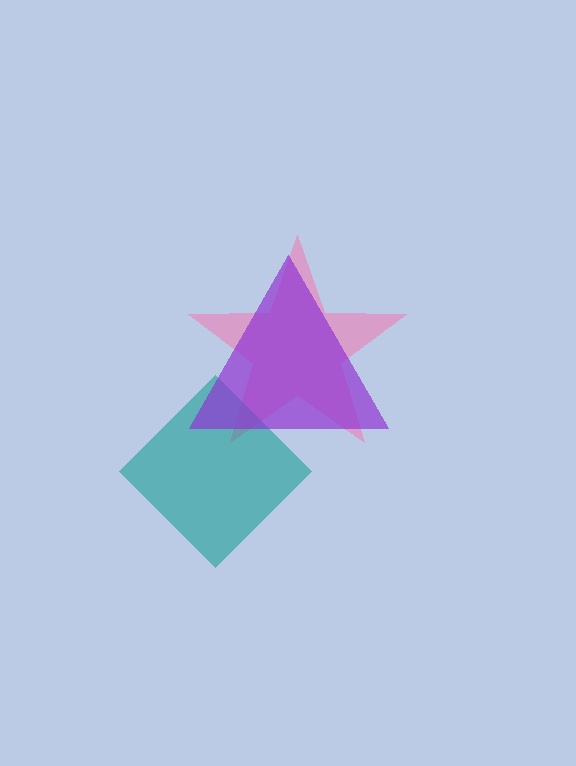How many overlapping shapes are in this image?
There are 3 overlapping shapes in the image.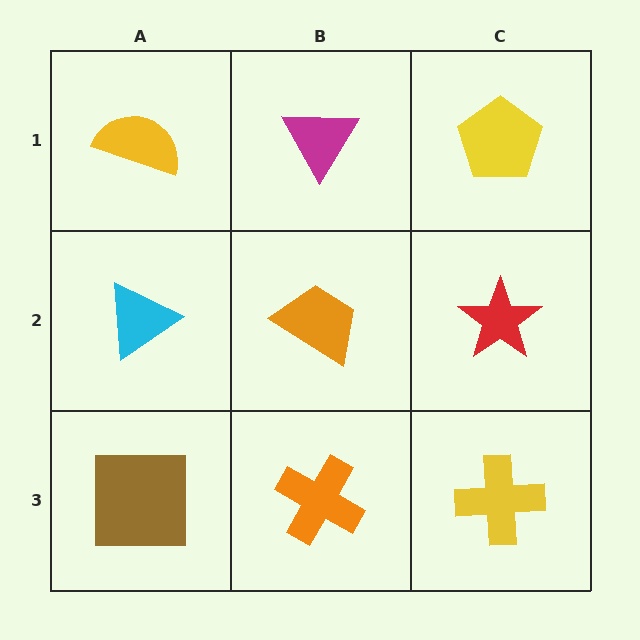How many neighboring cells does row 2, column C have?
3.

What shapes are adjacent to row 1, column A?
A cyan triangle (row 2, column A), a magenta triangle (row 1, column B).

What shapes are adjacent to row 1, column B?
An orange trapezoid (row 2, column B), a yellow semicircle (row 1, column A), a yellow pentagon (row 1, column C).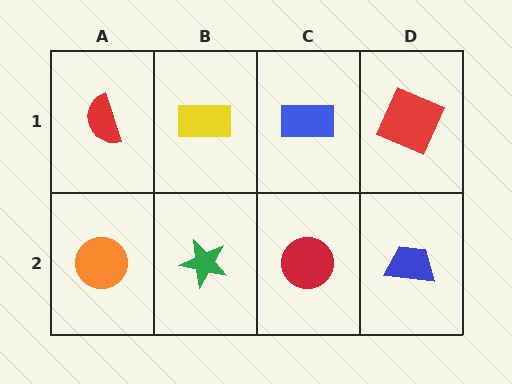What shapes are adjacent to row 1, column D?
A blue trapezoid (row 2, column D), a blue rectangle (row 1, column C).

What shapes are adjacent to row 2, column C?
A blue rectangle (row 1, column C), a green star (row 2, column B), a blue trapezoid (row 2, column D).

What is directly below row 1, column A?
An orange circle.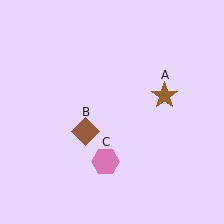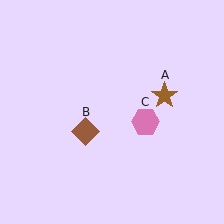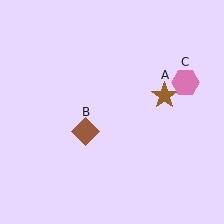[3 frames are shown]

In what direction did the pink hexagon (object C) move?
The pink hexagon (object C) moved up and to the right.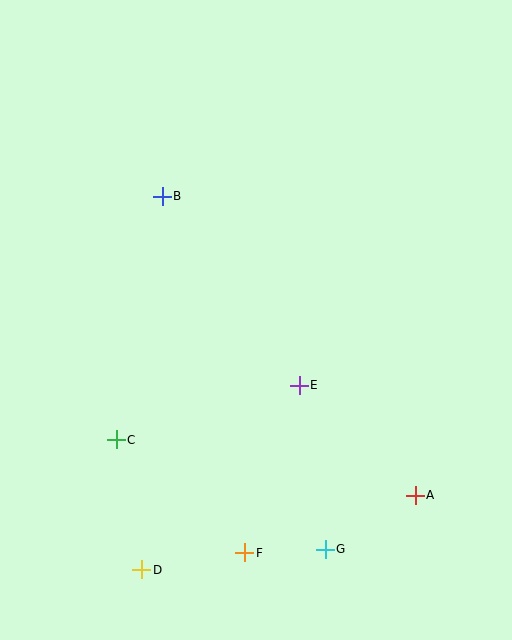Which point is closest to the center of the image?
Point E at (299, 385) is closest to the center.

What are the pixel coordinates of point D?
Point D is at (142, 570).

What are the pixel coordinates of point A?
Point A is at (415, 495).